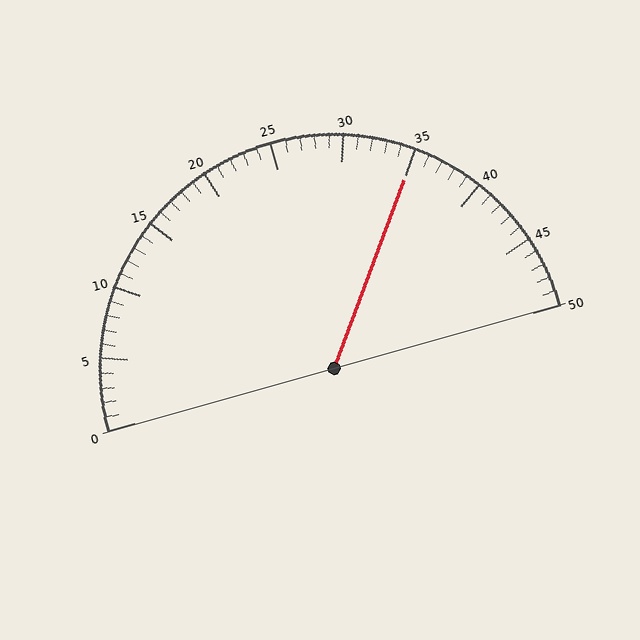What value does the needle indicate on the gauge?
The needle indicates approximately 35.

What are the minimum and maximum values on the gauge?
The gauge ranges from 0 to 50.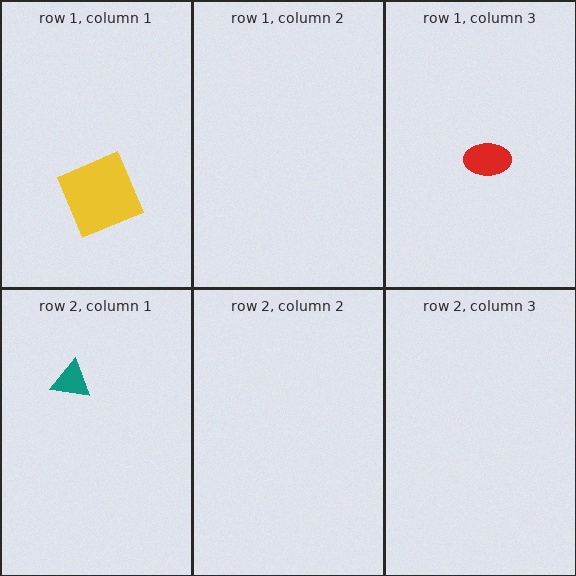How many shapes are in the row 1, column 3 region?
1.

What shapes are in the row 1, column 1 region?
The yellow square.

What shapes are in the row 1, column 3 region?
The red ellipse.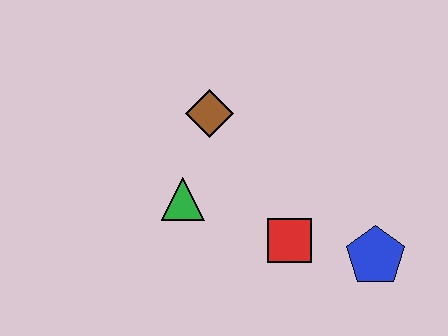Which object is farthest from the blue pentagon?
The brown diamond is farthest from the blue pentagon.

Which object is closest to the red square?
The blue pentagon is closest to the red square.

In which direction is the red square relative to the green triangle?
The red square is to the right of the green triangle.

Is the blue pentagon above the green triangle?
No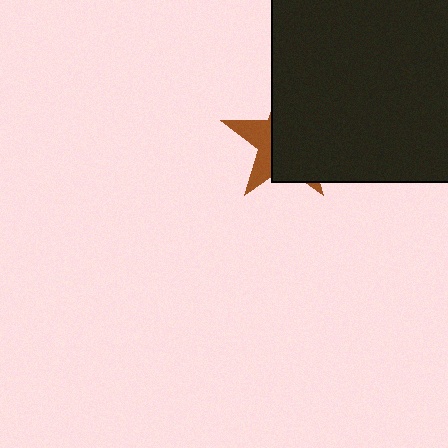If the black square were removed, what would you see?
You would see the complete brown star.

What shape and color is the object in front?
The object in front is a black square.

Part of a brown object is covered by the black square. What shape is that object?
It is a star.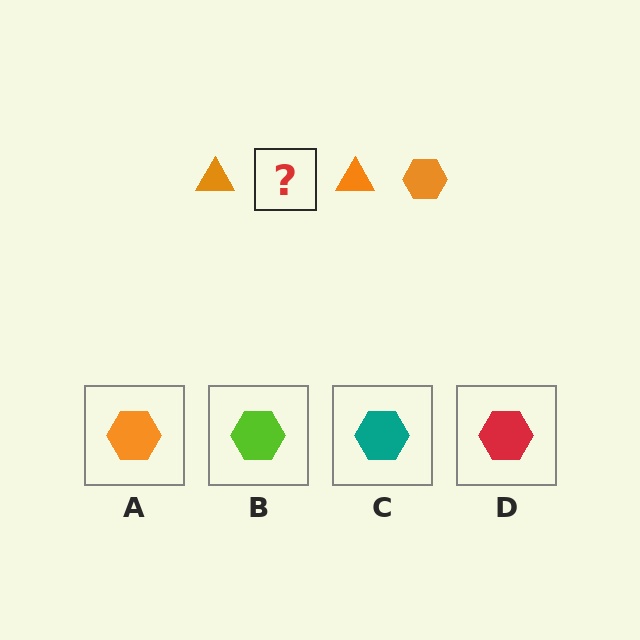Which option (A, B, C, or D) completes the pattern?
A.